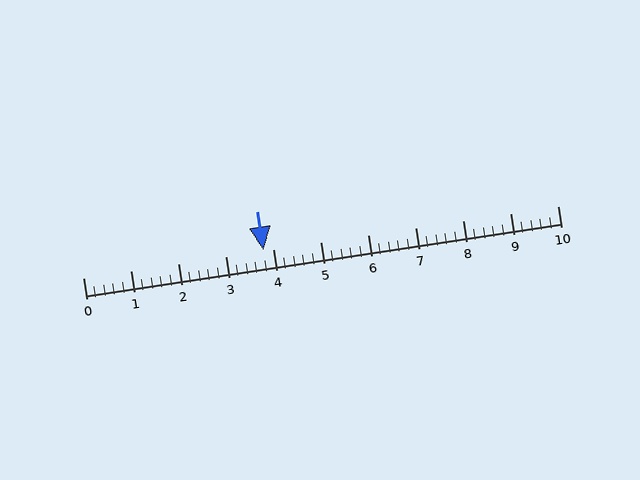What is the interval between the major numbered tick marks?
The major tick marks are spaced 1 units apart.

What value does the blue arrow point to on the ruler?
The blue arrow points to approximately 3.8.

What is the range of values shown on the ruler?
The ruler shows values from 0 to 10.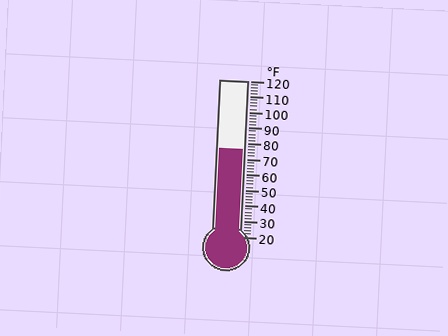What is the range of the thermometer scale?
The thermometer scale ranges from 20°F to 120°F.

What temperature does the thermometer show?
The thermometer shows approximately 76°F.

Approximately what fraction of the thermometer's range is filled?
The thermometer is filled to approximately 55% of its range.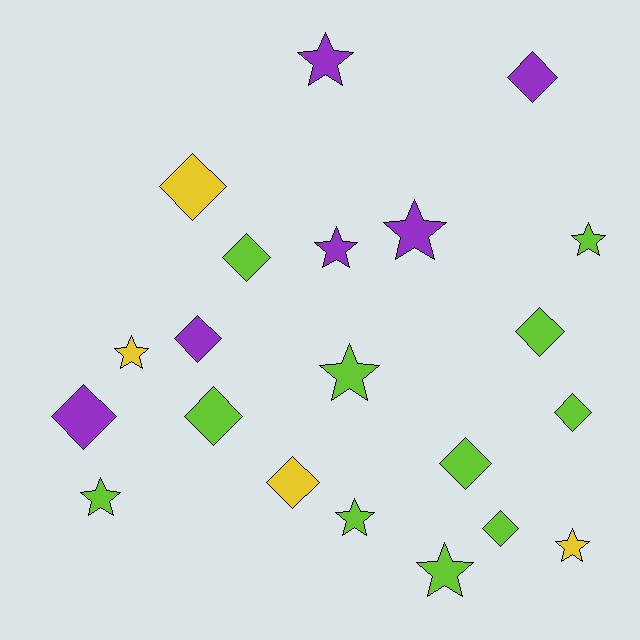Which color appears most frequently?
Lime, with 11 objects.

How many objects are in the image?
There are 21 objects.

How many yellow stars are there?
There are 2 yellow stars.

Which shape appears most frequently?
Diamond, with 11 objects.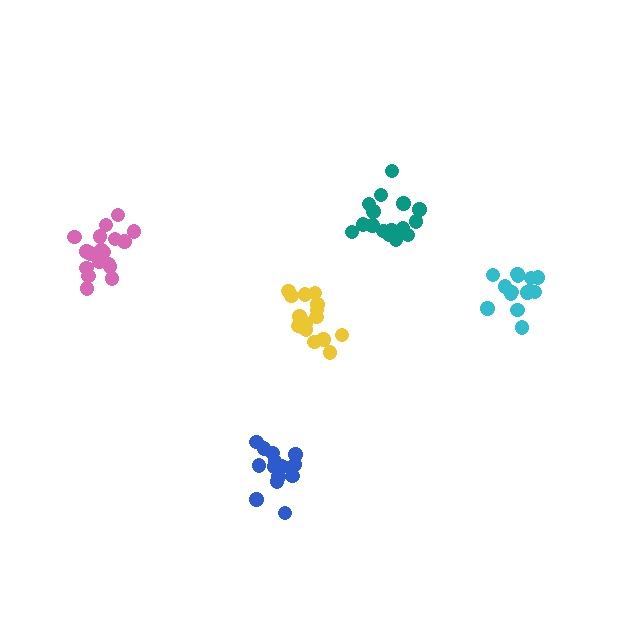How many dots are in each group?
Group 1: 18 dots, Group 2: 16 dots, Group 3: 15 dots, Group 4: 16 dots, Group 5: 14 dots (79 total).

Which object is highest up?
The teal cluster is topmost.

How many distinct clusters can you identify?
There are 5 distinct clusters.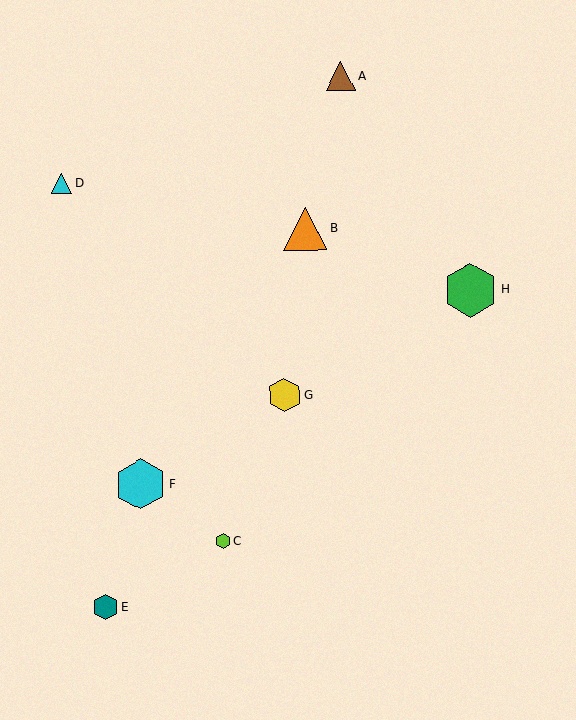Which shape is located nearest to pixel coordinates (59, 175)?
The cyan triangle (labeled D) at (62, 184) is nearest to that location.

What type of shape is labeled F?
Shape F is a cyan hexagon.